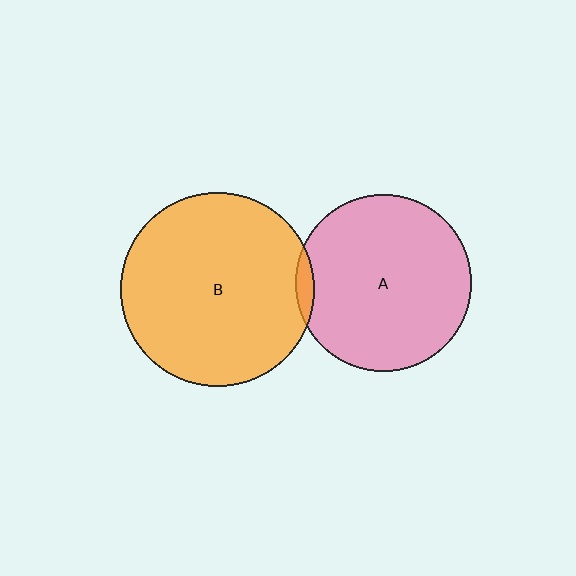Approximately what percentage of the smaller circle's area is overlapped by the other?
Approximately 5%.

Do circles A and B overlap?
Yes.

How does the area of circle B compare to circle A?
Approximately 1.2 times.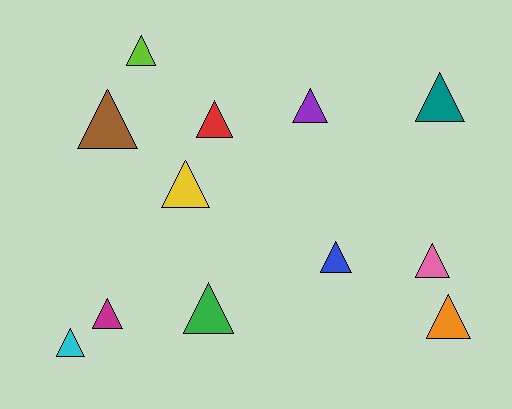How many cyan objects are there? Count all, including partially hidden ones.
There is 1 cyan object.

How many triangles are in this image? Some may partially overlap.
There are 12 triangles.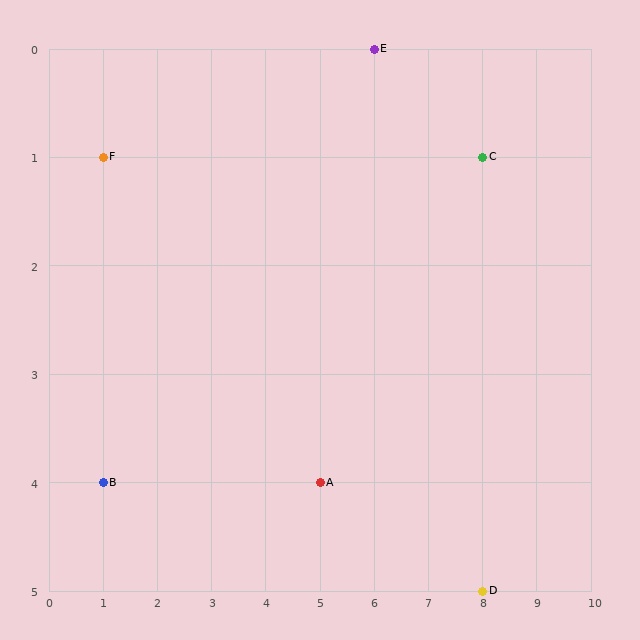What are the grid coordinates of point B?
Point B is at grid coordinates (1, 4).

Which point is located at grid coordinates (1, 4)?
Point B is at (1, 4).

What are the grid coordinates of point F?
Point F is at grid coordinates (1, 1).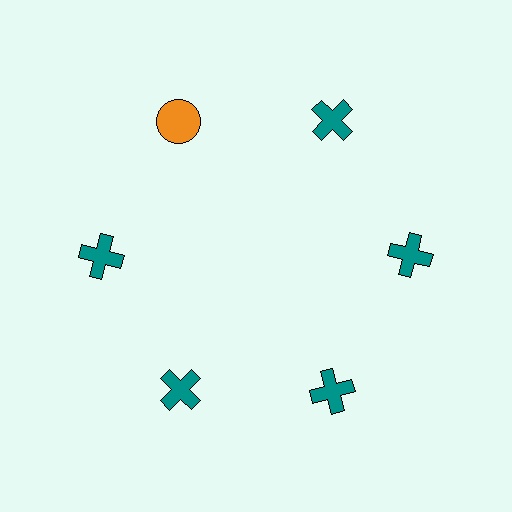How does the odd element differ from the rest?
It differs in both color (orange instead of teal) and shape (circle instead of cross).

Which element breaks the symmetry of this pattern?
The orange circle at roughly the 11 o'clock position breaks the symmetry. All other shapes are teal crosses.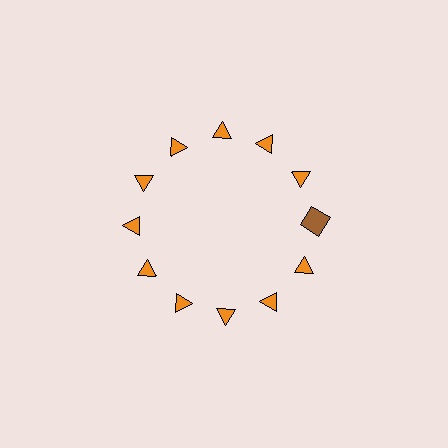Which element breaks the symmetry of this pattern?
The brown square at roughly the 3 o'clock position breaks the symmetry. All other shapes are orange triangles.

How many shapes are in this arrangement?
There are 12 shapes arranged in a ring pattern.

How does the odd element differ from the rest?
It differs in both color (brown instead of orange) and shape (square instead of triangle).